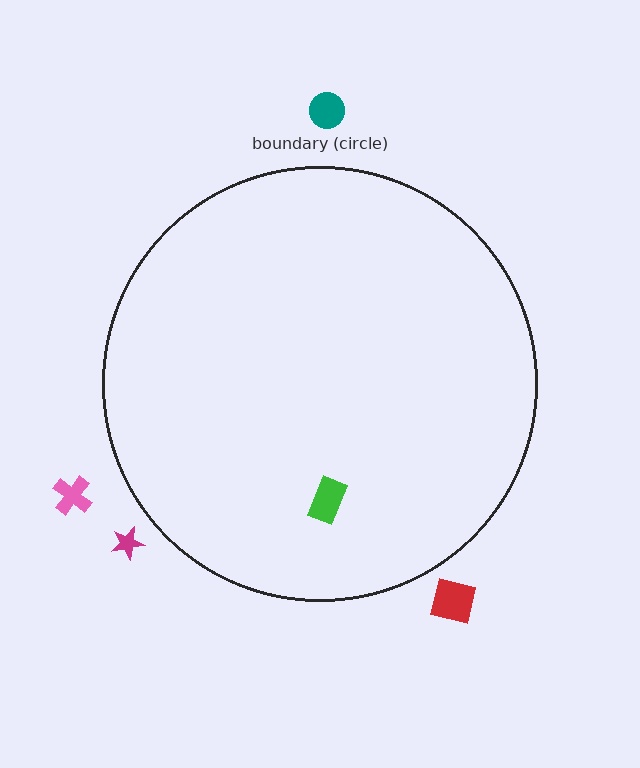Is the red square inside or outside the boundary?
Outside.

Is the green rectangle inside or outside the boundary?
Inside.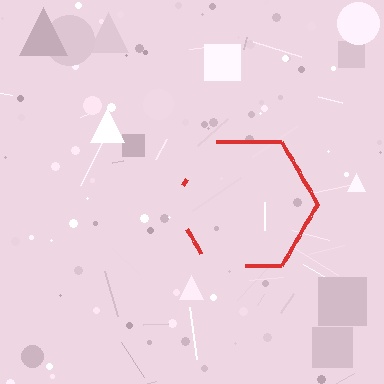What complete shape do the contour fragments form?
The contour fragments form a hexagon.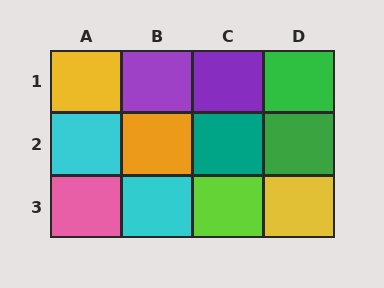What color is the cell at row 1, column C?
Purple.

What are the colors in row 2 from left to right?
Cyan, orange, teal, green.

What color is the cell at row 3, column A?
Pink.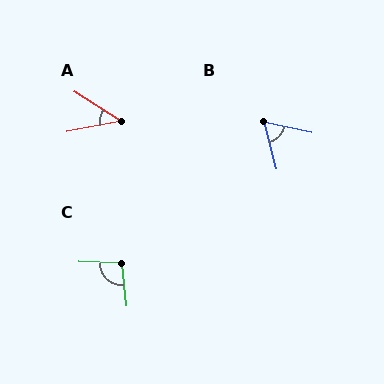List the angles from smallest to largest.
A (43°), B (63°), C (98°).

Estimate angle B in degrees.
Approximately 63 degrees.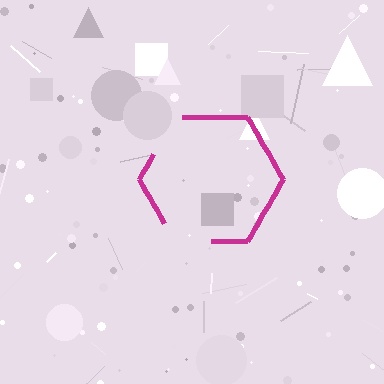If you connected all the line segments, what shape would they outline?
They would outline a hexagon.